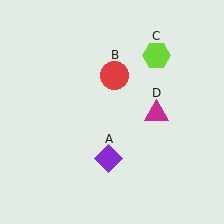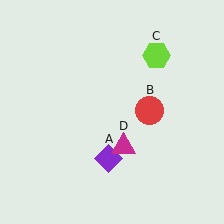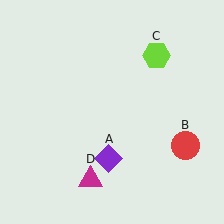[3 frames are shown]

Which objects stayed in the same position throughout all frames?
Purple diamond (object A) and lime hexagon (object C) remained stationary.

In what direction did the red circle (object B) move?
The red circle (object B) moved down and to the right.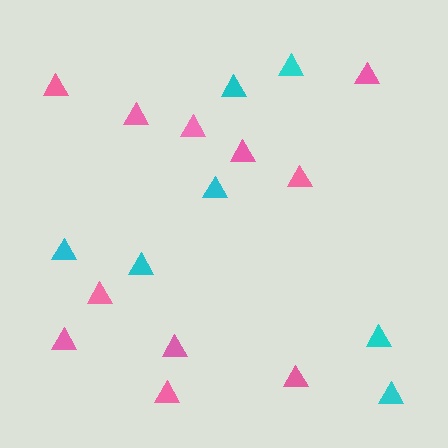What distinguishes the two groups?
There are 2 groups: one group of cyan triangles (7) and one group of pink triangles (11).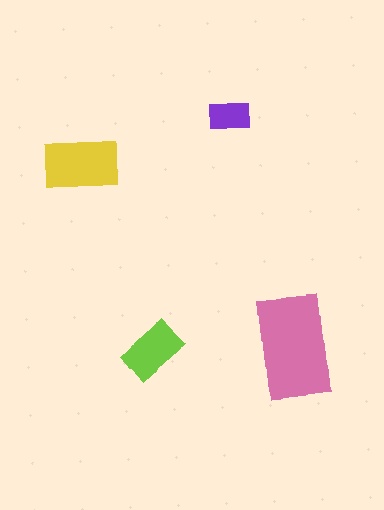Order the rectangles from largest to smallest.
the pink one, the yellow one, the lime one, the purple one.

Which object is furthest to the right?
The pink rectangle is rightmost.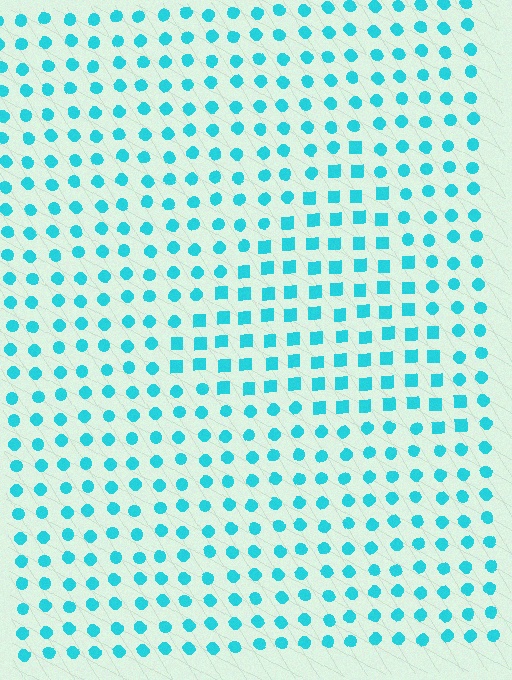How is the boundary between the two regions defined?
The boundary is defined by a change in element shape: squares inside vs. circles outside. All elements share the same color and spacing.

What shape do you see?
I see a triangle.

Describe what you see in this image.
The image is filled with small cyan elements arranged in a uniform grid. A triangle-shaped region contains squares, while the surrounding area contains circles. The boundary is defined purely by the change in element shape.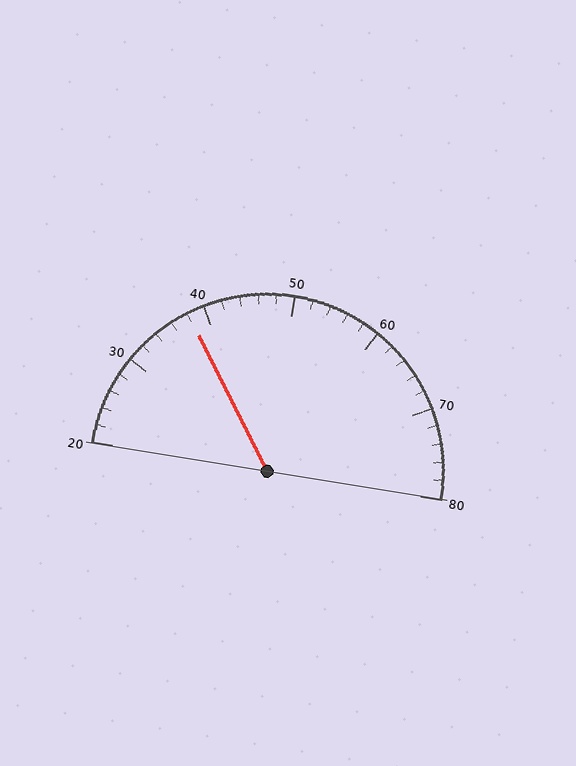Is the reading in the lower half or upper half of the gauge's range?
The reading is in the lower half of the range (20 to 80).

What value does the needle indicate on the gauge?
The needle indicates approximately 38.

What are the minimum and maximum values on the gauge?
The gauge ranges from 20 to 80.